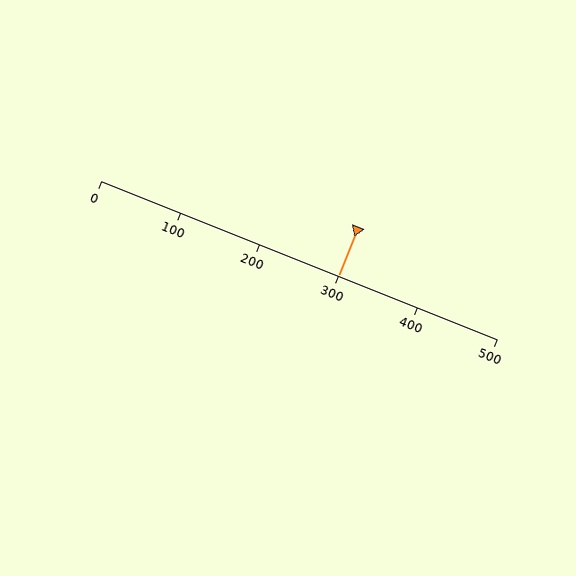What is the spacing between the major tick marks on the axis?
The major ticks are spaced 100 apart.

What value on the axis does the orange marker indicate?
The marker indicates approximately 300.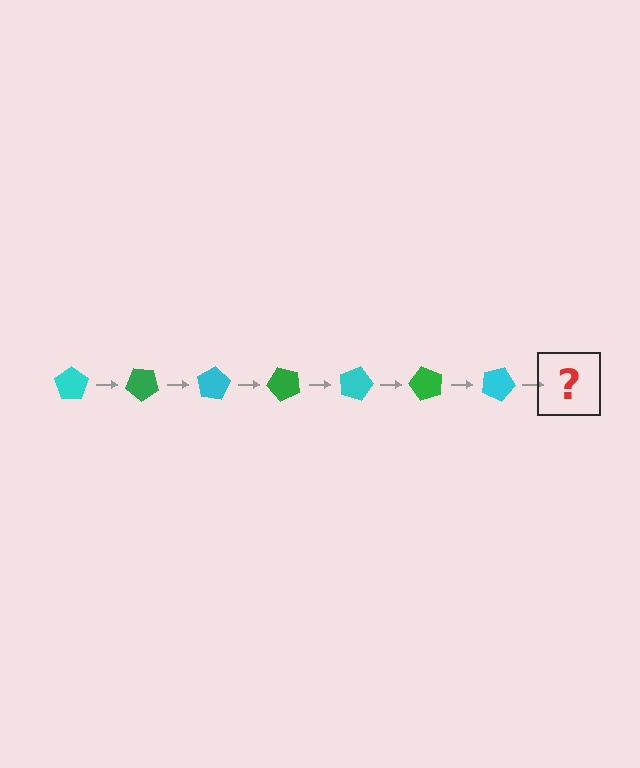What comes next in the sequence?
The next element should be a green pentagon, rotated 280 degrees from the start.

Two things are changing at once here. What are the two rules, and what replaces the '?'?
The two rules are that it rotates 40 degrees each step and the color cycles through cyan and green. The '?' should be a green pentagon, rotated 280 degrees from the start.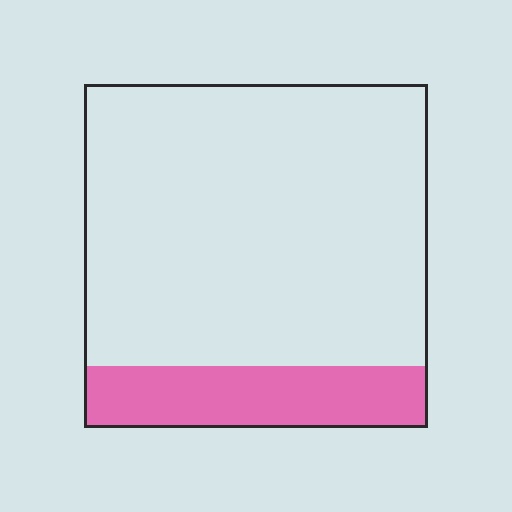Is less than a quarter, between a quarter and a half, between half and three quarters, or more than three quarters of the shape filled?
Less than a quarter.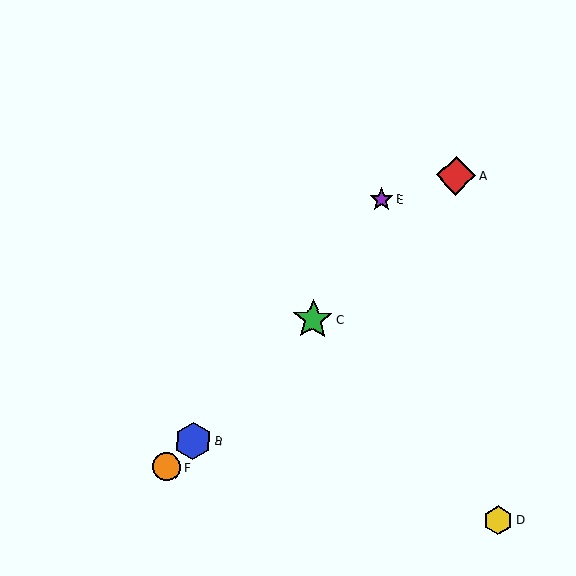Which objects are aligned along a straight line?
Objects A, B, C, F are aligned along a straight line.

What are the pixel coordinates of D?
Object D is at (498, 520).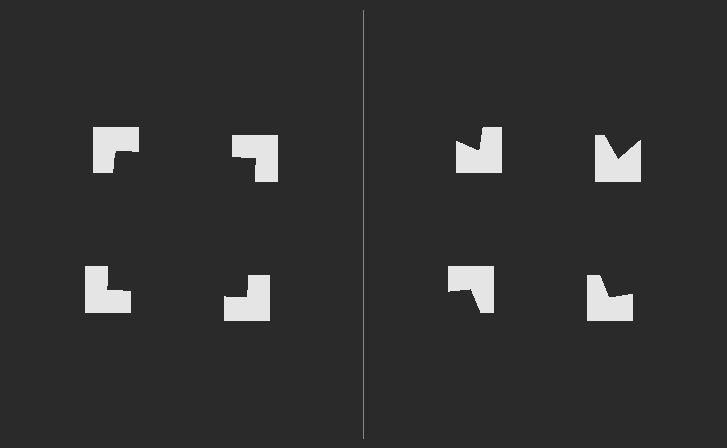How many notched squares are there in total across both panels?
8 — 4 on each side.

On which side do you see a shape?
An illusory square appears on the left side. On the right side the wedge cuts are rotated, so no coherent shape forms.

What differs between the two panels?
The notched squares are positioned identically on both sides; only the wedge orientations differ. On the left they align to a square; on the right they are misaligned.